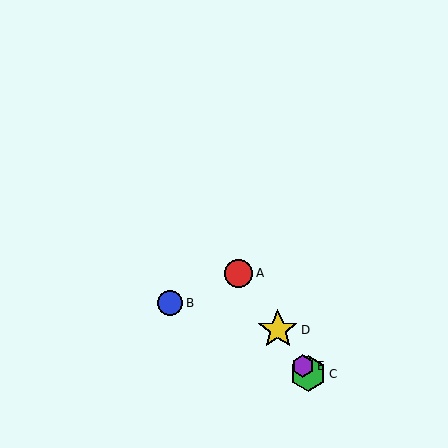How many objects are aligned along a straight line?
4 objects (A, C, D, E) are aligned along a straight line.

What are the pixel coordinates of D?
Object D is at (278, 330).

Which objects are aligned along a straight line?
Objects A, C, D, E are aligned along a straight line.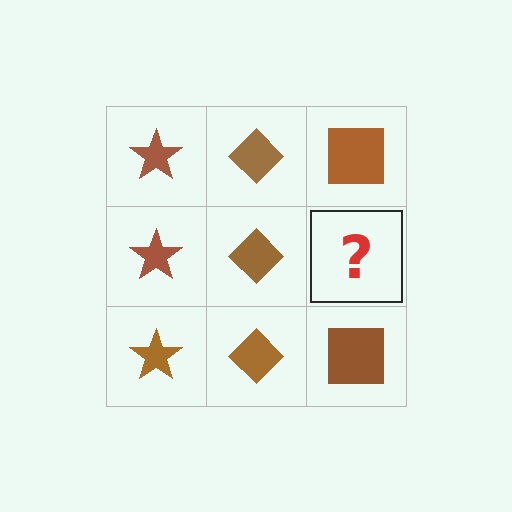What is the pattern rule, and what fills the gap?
The rule is that each column has a consistent shape. The gap should be filled with a brown square.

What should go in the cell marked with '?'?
The missing cell should contain a brown square.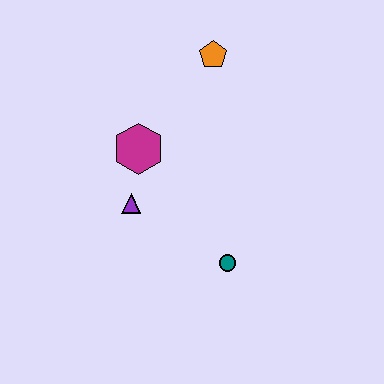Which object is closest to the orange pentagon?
The magenta hexagon is closest to the orange pentagon.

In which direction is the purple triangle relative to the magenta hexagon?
The purple triangle is below the magenta hexagon.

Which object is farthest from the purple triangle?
The orange pentagon is farthest from the purple triangle.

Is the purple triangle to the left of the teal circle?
Yes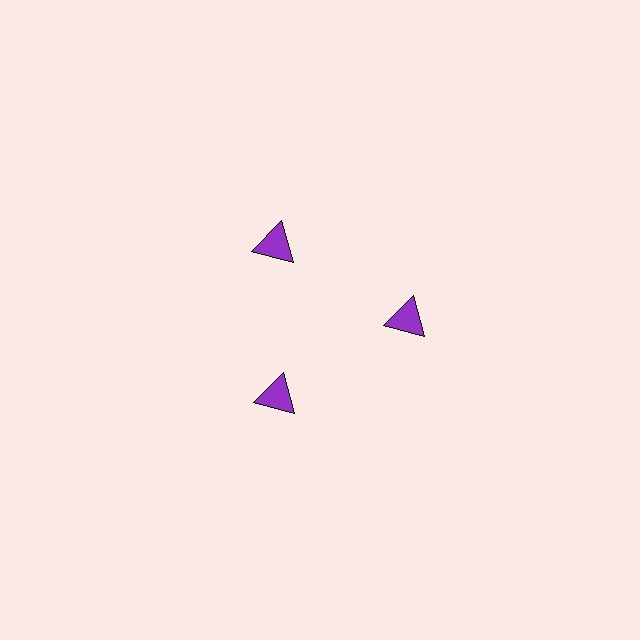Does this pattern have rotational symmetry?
Yes, this pattern has 3-fold rotational symmetry. It looks the same after rotating 120 degrees around the center.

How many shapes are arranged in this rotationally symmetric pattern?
There are 3 shapes, arranged in 3 groups of 1.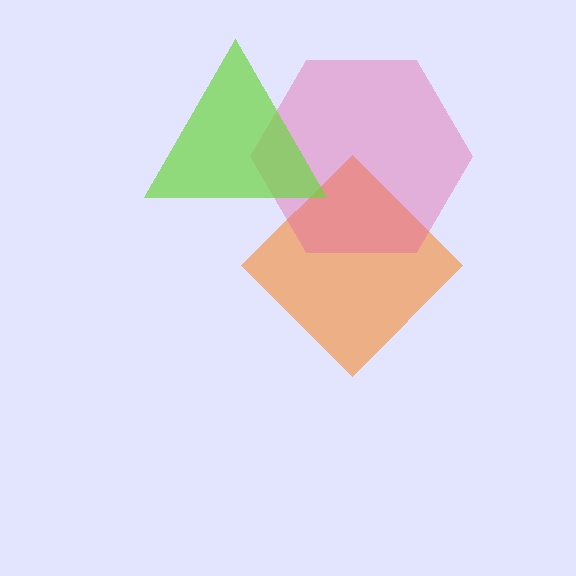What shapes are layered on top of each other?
The layered shapes are: an orange diamond, a pink hexagon, a lime triangle.